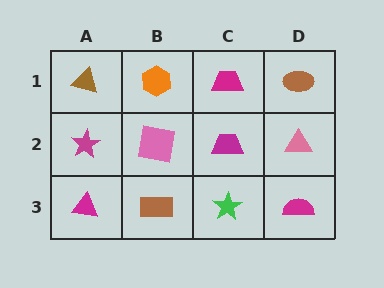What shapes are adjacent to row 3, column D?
A pink triangle (row 2, column D), a green star (row 3, column C).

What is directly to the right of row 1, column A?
An orange hexagon.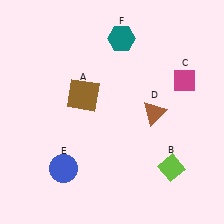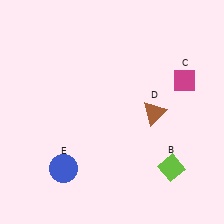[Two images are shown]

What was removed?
The teal hexagon (F), the brown square (A) were removed in Image 2.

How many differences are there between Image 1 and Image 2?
There are 2 differences between the two images.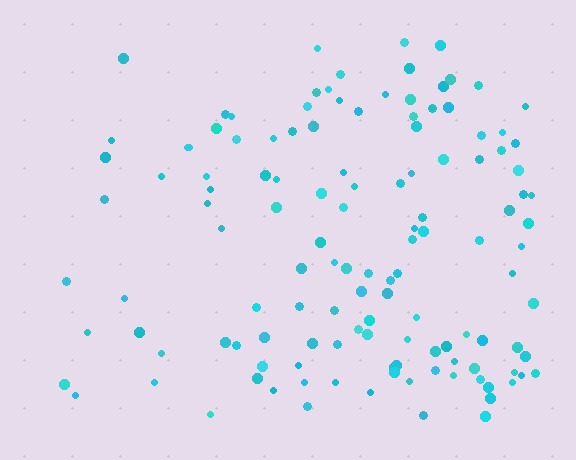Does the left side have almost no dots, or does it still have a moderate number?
Still a moderate number, just noticeably fewer than the right.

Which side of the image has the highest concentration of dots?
The right.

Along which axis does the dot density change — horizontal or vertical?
Horizontal.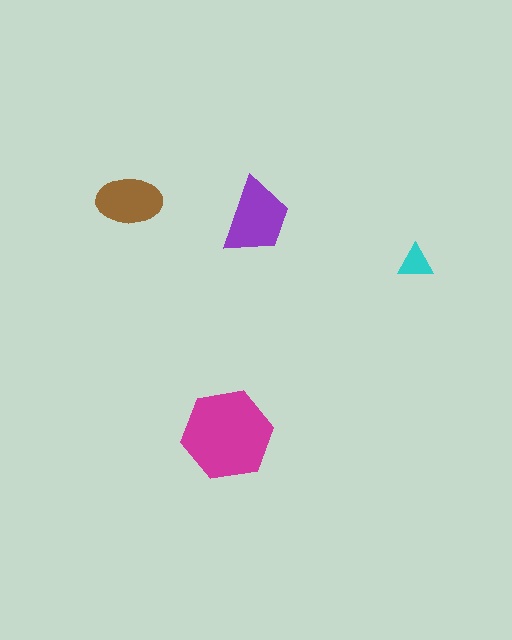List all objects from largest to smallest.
The magenta hexagon, the purple trapezoid, the brown ellipse, the cyan triangle.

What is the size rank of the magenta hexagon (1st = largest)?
1st.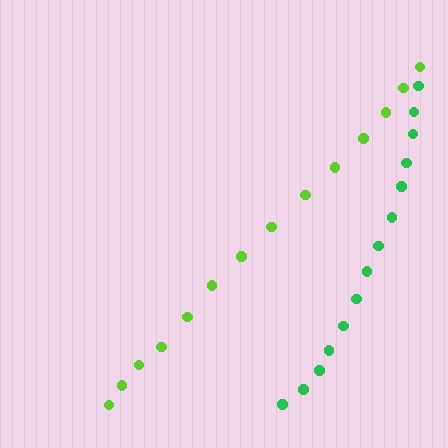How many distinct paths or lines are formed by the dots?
There are 2 distinct paths.